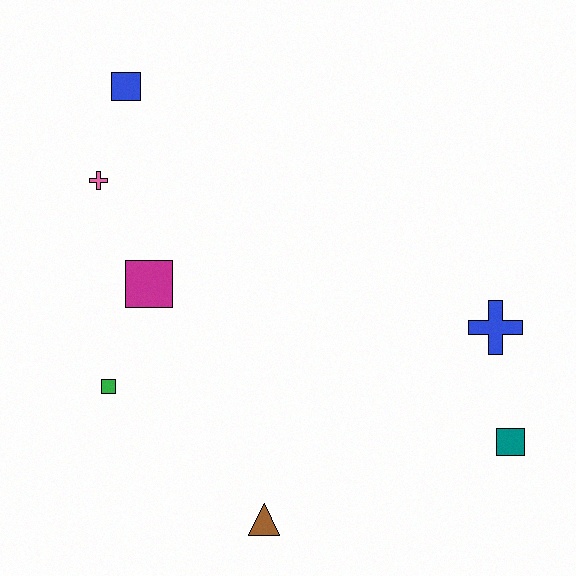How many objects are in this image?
There are 7 objects.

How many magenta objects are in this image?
There is 1 magenta object.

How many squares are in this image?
There are 4 squares.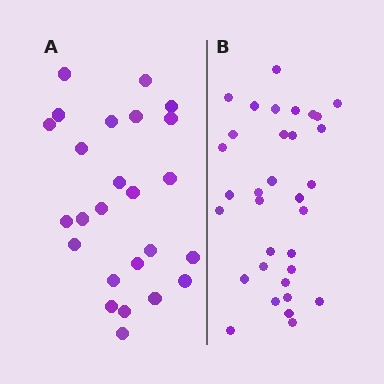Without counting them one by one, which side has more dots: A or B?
Region B (the right region) has more dots.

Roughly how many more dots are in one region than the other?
Region B has roughly 8 or so more dots than region A.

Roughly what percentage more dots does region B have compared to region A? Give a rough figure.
About 30% more.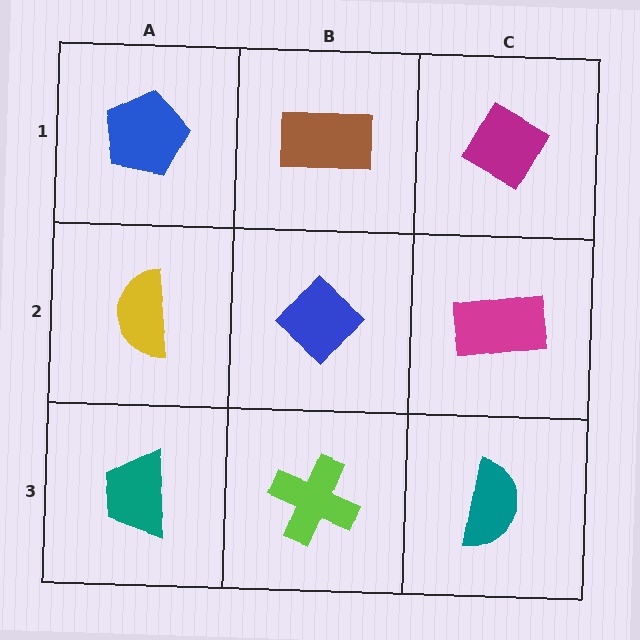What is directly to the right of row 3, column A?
A lime cross.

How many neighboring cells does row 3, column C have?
2.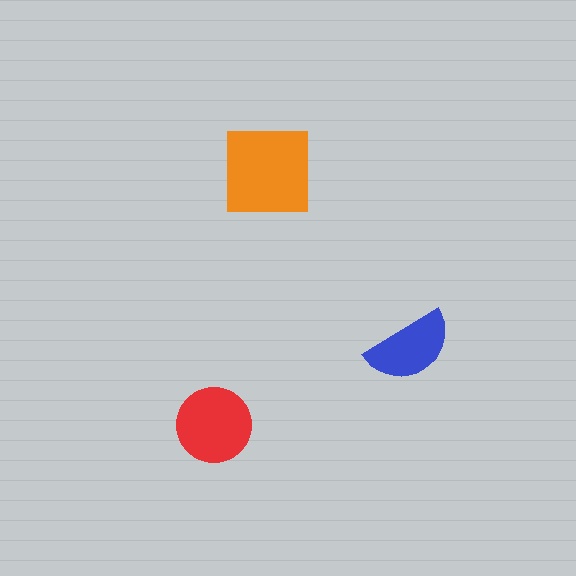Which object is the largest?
The orange square.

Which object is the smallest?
The blue semicircle.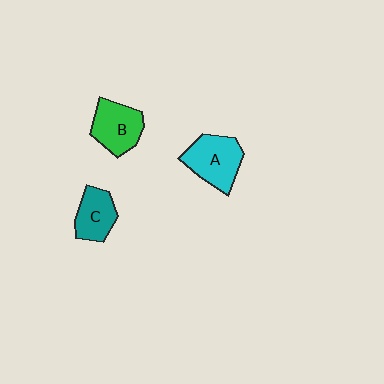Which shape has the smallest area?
Shape C (teal).